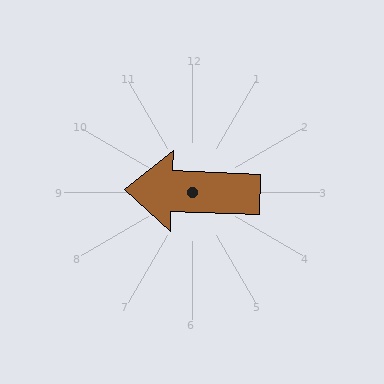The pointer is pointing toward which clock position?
Roughly 9 o'clock.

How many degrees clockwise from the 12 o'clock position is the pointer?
Approximately 272 degrees.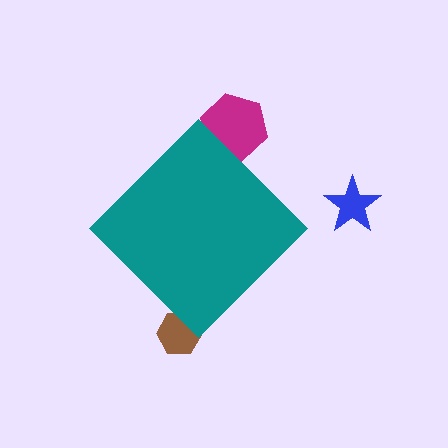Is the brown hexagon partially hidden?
Yes, the brown hexagon is partially hidden behind the teal diamond.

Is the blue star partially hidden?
No, the blue star is fully visible.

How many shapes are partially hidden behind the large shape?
2 shapes are partially hidden.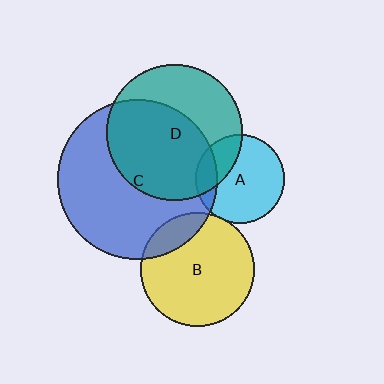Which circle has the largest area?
Circle C (blue).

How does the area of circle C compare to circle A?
Approximately 3.2 times.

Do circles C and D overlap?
Yes.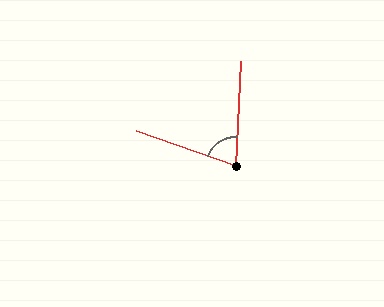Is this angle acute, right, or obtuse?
It is acute.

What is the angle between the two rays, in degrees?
Approximately 74 degrees.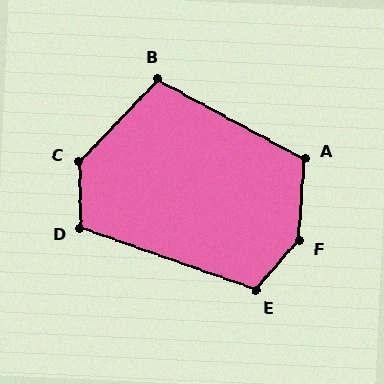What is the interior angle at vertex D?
Approximately 111 degrees (obtuse).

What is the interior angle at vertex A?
Approximately 114 degrees (obtuse).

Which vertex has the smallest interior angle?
B, at approximately 106 degrees.